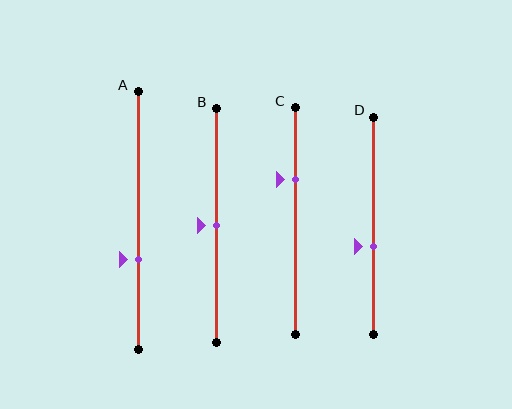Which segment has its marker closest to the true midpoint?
Segment B has its marker closest to the true midpoint.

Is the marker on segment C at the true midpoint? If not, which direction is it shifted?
No, the marker on segment C is shifted upward by about 18% of the segment length.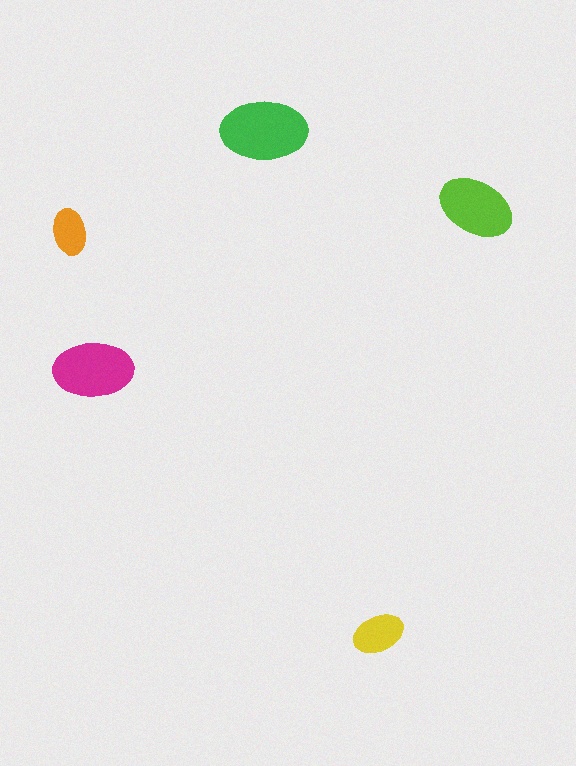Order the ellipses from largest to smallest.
the green one, the magenta one, the lime one, the yellow one, the orange one.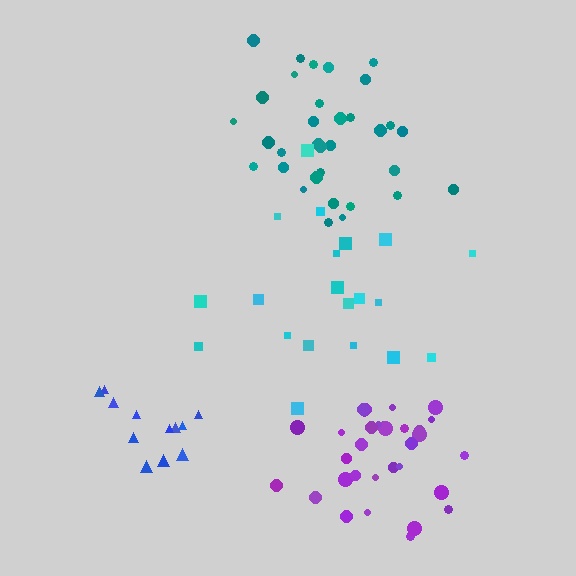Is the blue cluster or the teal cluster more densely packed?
Blue.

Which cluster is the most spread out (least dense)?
Cyan.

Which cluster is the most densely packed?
Purple.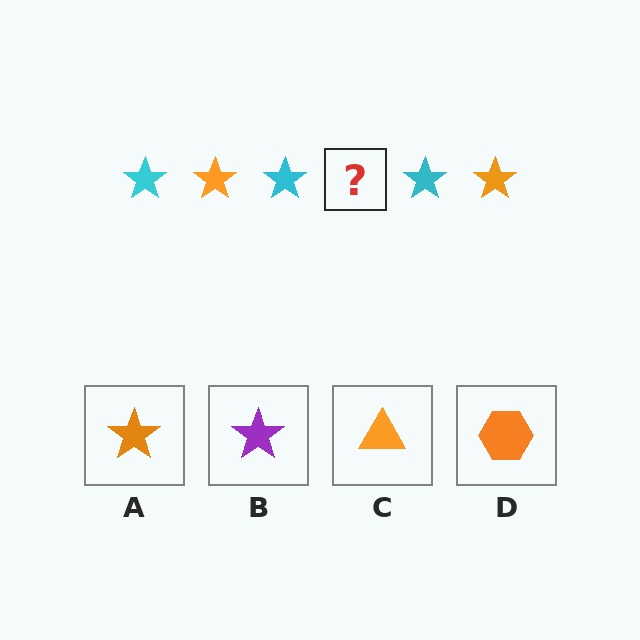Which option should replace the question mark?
Option A.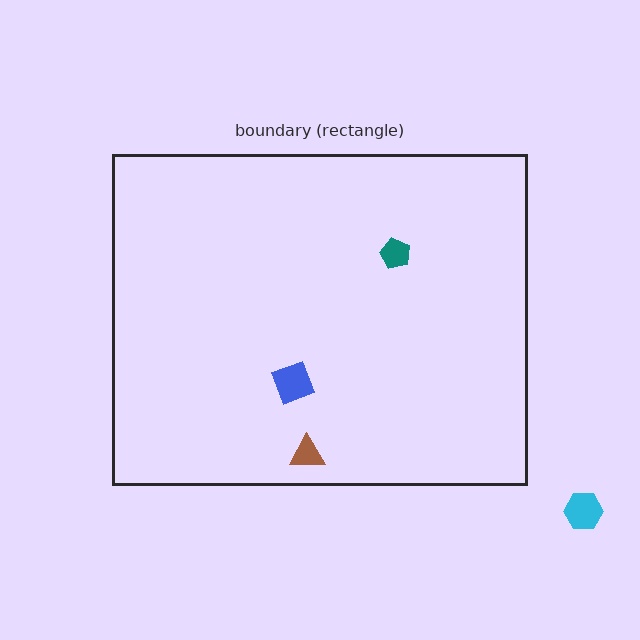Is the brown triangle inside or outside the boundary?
Inside.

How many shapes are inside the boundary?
3 inside, 1 outside.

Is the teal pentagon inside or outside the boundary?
Inside.